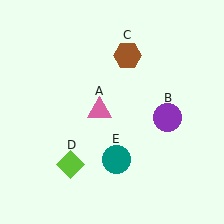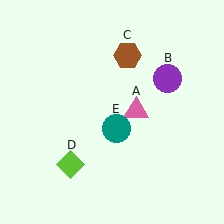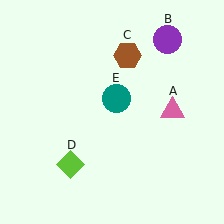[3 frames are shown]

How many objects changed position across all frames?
3 objects changed position: pink triangle (object A), purple circle (object B), teal circle (object E).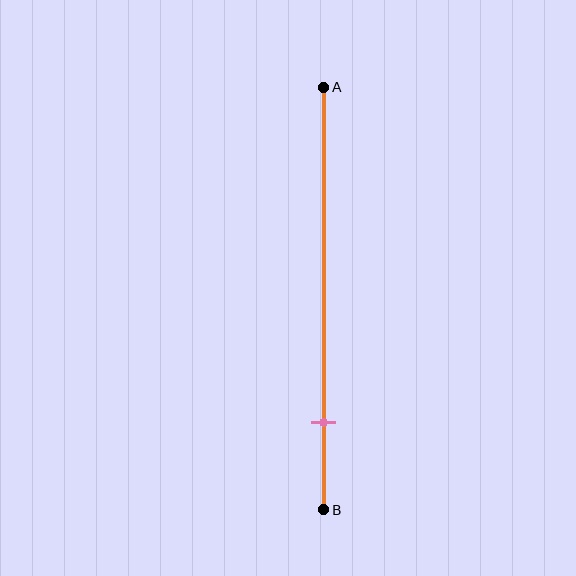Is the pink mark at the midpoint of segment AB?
No, the mark is at about 80% from A, not at the 50% midpoint.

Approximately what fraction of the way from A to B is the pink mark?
The pink mark is approximately 80% of the way from A to B.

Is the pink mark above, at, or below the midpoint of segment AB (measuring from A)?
The pink mark is below the midpoint of segment AB.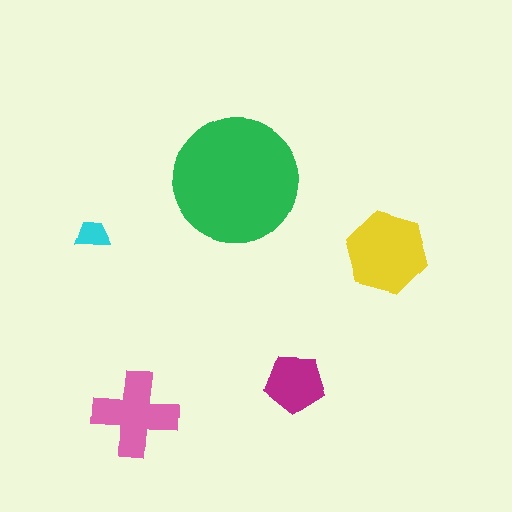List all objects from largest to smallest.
The green circle, the yellow hexagon, the pink cross, the magenta pentagon, the cyan trapezoid.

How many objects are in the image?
There are 5 objects in the image.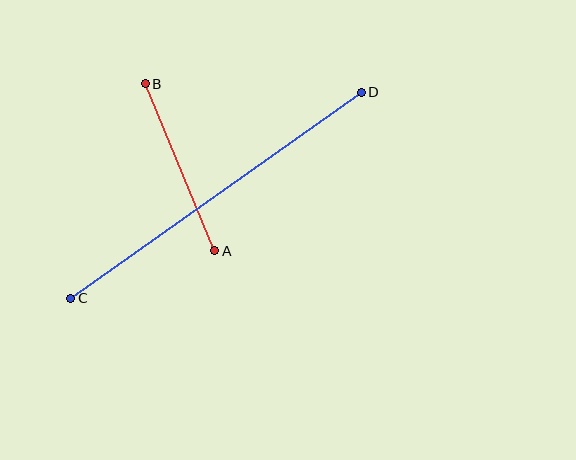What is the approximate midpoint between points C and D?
The midpoint is at approximately (216, 195) pixels.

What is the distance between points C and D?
The distance is approximately 356 pixels.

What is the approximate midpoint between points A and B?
The midpoint is at approximately (180, 167) pixels.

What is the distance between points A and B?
The distance is approximately 181 pixels.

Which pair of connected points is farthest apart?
Points C and D are farthest apart.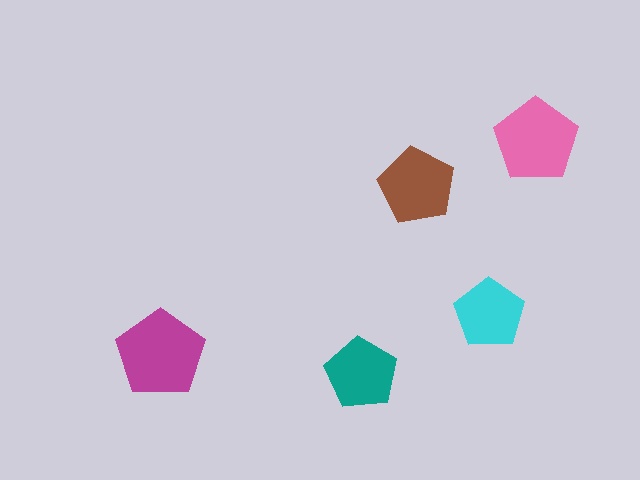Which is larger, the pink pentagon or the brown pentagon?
The pink one.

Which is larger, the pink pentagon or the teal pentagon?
The pink one.